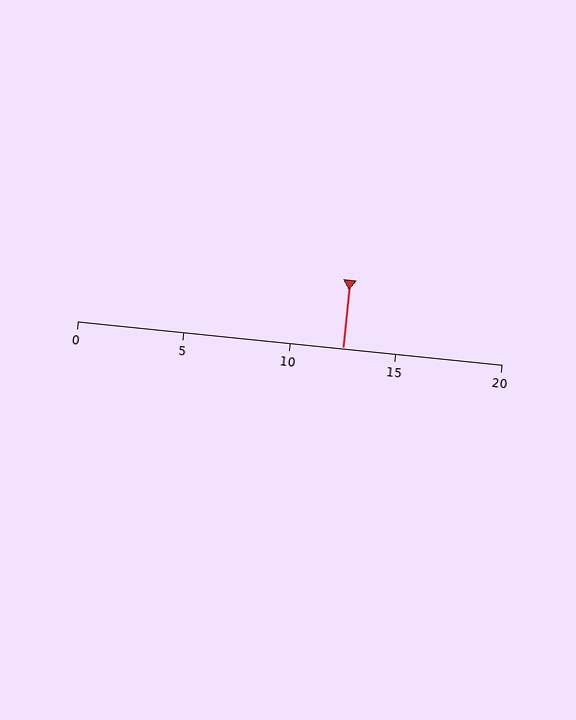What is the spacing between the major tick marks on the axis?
The major ticks are spaced 5 apart.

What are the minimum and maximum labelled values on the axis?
The axis runs from 0 to 20.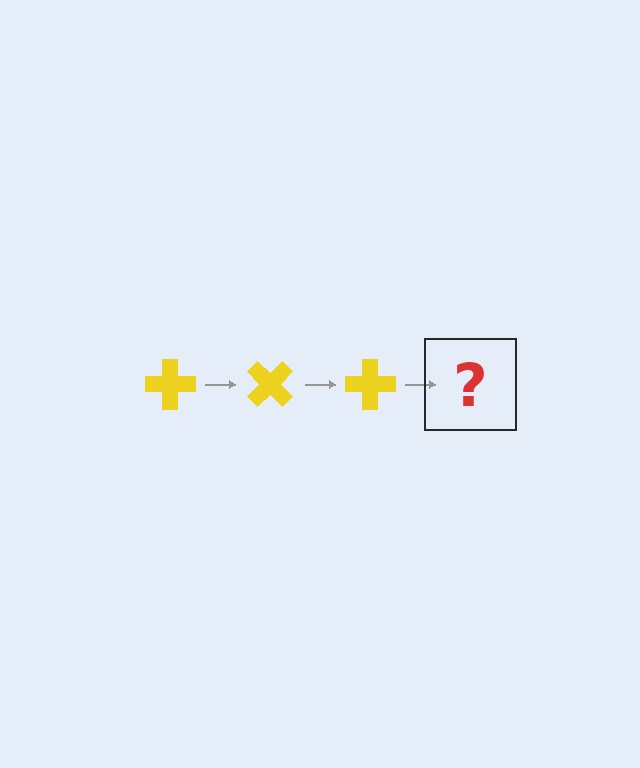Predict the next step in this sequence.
The next step is a yellow cross rotated 135 degrees.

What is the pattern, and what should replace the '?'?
The pattern is that the cross rotates 45 degrees each step. The '?' should be a yellow cross rotated 135 degrees.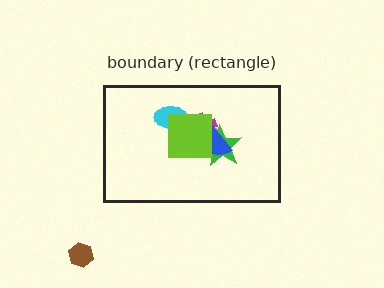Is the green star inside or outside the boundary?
Inside.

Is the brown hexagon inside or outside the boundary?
Outside.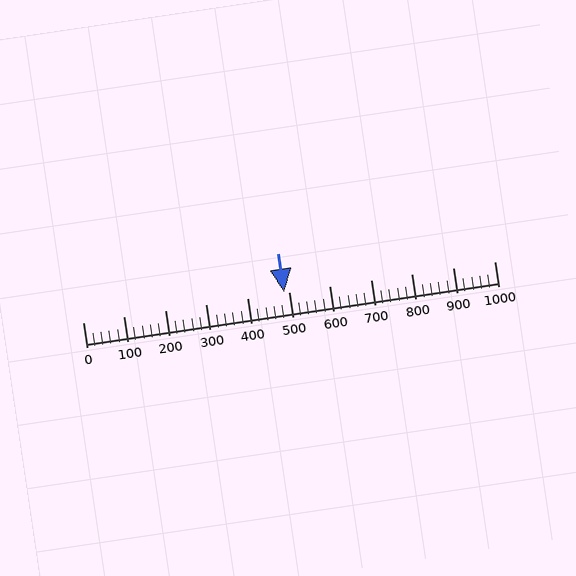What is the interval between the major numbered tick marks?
The major tick marks are spaced 100 units apart.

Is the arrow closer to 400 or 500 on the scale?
The arrow is closer to 500.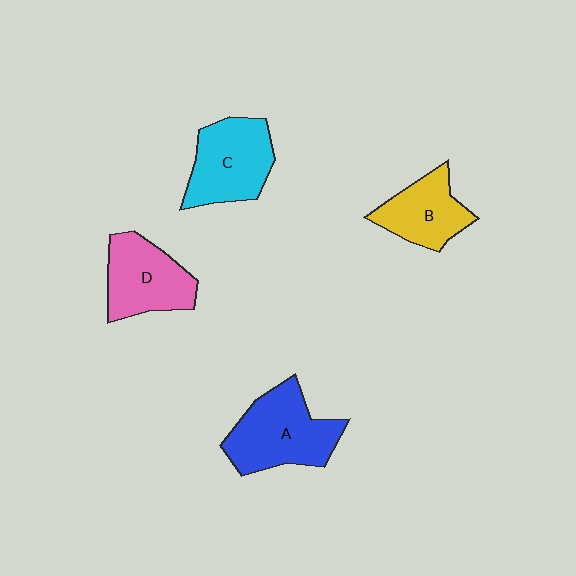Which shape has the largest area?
Shape A (blue).